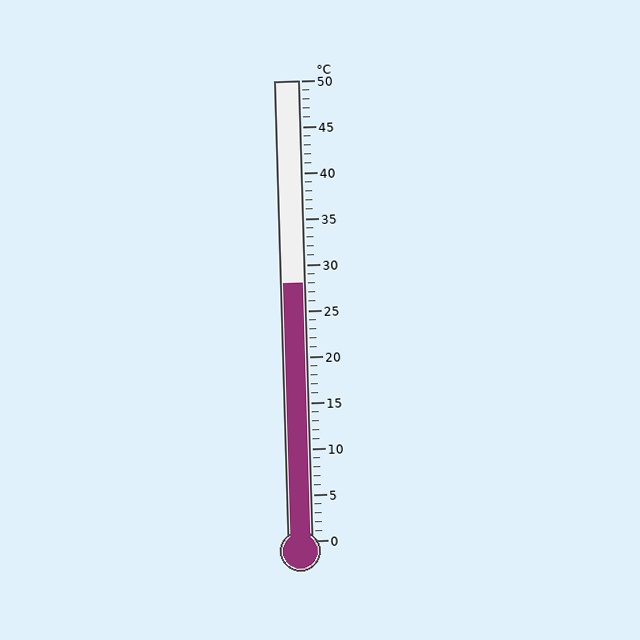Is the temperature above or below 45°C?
The temperature is below 45°C.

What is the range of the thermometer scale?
The thermometer scale ranges from 0°C to 50°C.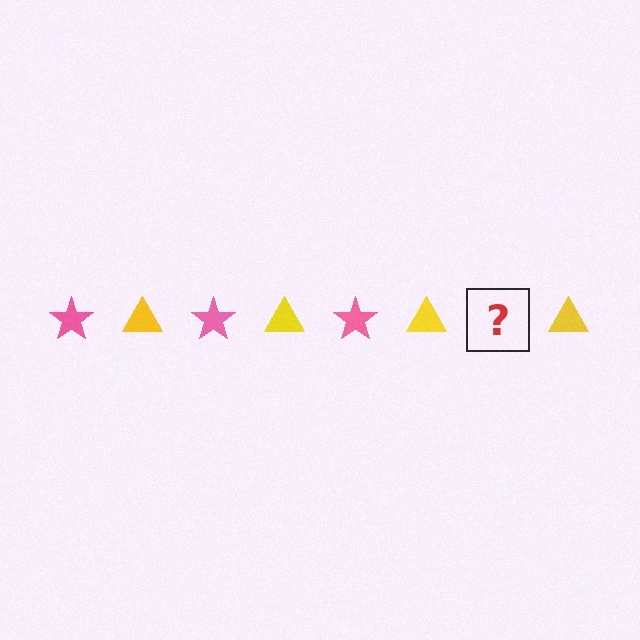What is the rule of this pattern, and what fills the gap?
The rule is that the pattern alternates between pink star and yellow triangle. The gap should be filled with a pink star.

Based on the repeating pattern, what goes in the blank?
The blank should be a pink star.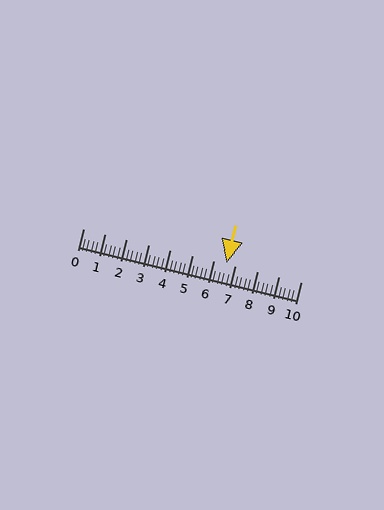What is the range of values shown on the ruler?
The ruler shows values from 0 to 10.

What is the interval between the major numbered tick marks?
The major tick marks are spaced 1 units apart.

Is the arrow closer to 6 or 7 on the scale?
The arrow is closer to 7.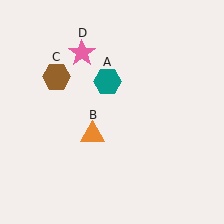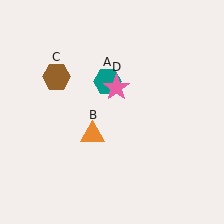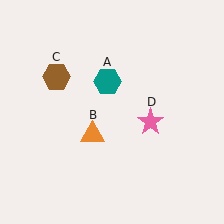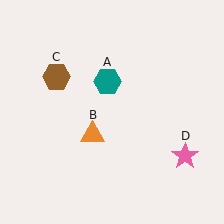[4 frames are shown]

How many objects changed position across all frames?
1 object changed position: pink star (object D).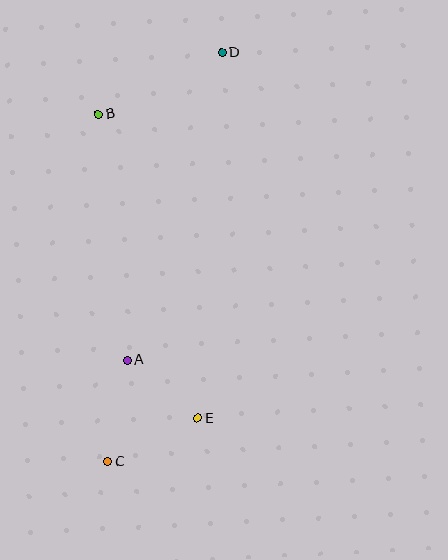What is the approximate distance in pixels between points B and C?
The distance between B and C is approximately 347 pixels.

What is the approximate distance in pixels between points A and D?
The distance between A and D is approximately 322 pixels.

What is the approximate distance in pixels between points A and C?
The distance between A and C is approximately 103 pixels.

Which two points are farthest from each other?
Points C and D are farthest from each other.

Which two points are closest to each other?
Points A and E are closest to each other.